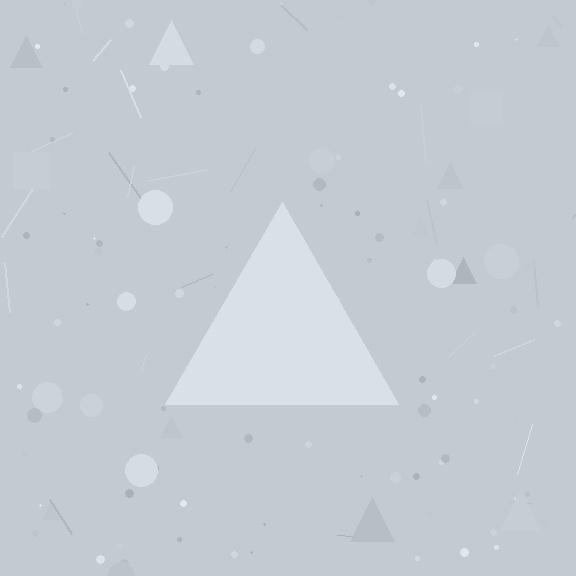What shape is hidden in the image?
A triangle is hidden in the image.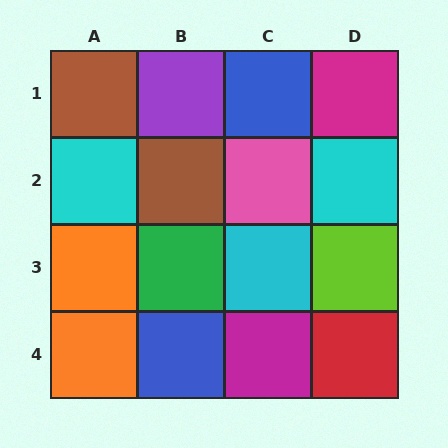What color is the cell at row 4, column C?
Magenta.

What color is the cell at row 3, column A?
Orange.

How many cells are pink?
1 cell is pink.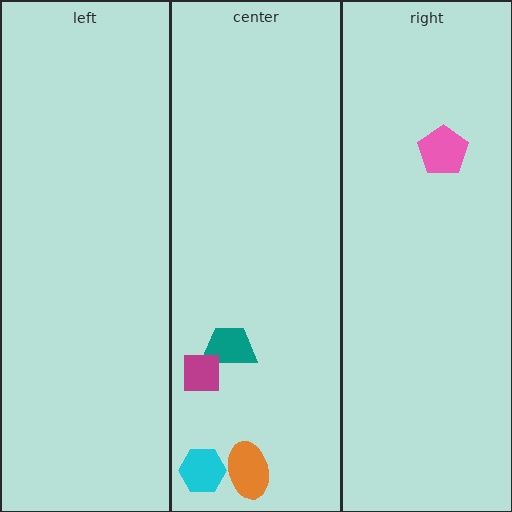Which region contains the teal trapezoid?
The center region.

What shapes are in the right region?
The pink pentagon.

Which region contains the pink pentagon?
The right region.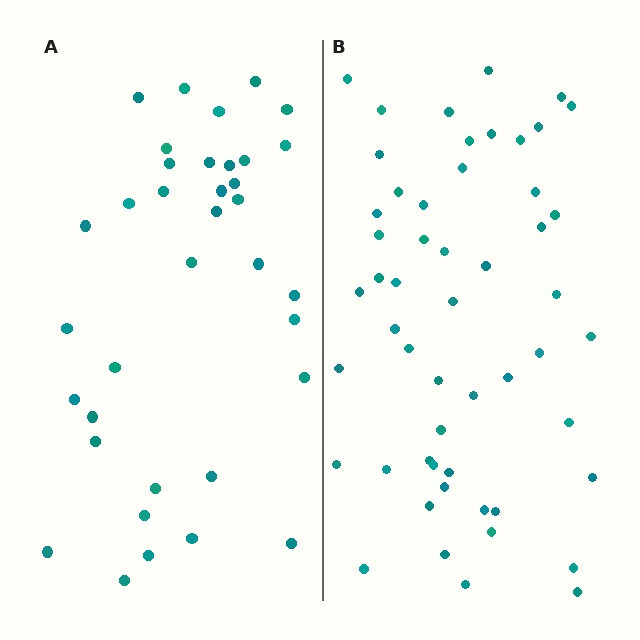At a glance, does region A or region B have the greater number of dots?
Region B (the right region) has more dots.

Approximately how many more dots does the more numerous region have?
Region B has approximately 15 more dots than region A.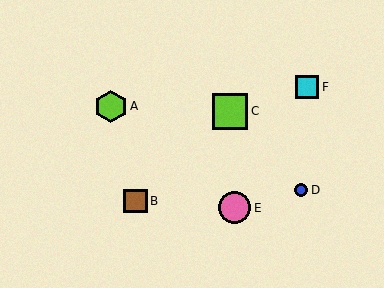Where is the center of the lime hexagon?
The center of the lime hexagon is at (111, 106).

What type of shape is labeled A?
Shape A is a lime hexagon.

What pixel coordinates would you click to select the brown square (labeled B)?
Click at (136, 201) to select the brown square B.